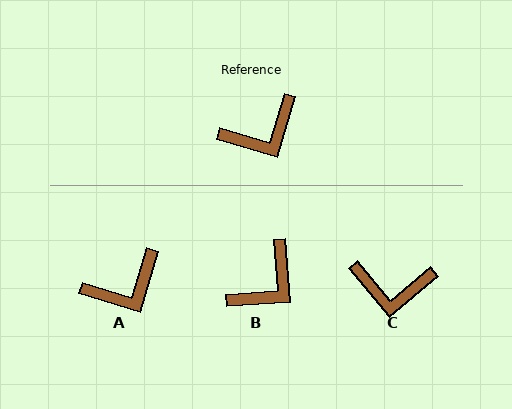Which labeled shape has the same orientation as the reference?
A.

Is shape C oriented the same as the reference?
No, it is off by about 33 degrees.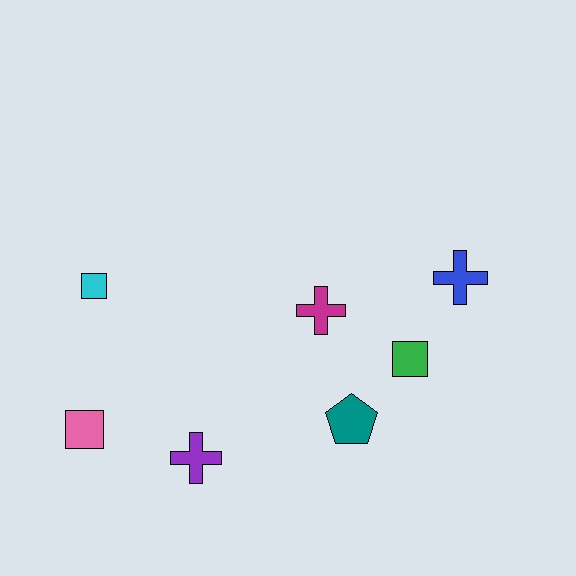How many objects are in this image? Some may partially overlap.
There are 7 objects.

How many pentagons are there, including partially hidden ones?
There is 1 pentagon.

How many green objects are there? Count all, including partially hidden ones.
There is 1 green object.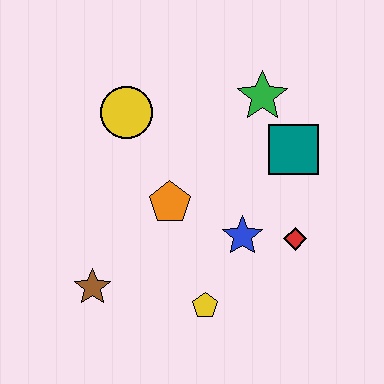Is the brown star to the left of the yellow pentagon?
Yes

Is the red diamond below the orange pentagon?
Yes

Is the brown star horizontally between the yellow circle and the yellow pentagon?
No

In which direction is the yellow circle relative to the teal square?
The yellow circle is to the left of the teal square.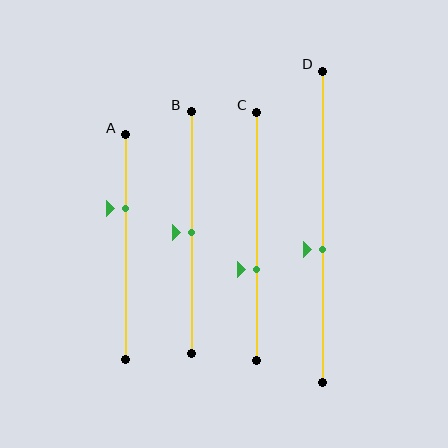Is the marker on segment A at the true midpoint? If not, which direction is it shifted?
No, the marker on segment A is shifted upward by about 17% of the segment length.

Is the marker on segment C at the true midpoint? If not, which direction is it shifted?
No, the marker on segment C is shifted downward by about 13% of the segment length.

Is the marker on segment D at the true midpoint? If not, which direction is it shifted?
No, the marker on segment D is shifted downward by about 7% of the segment length.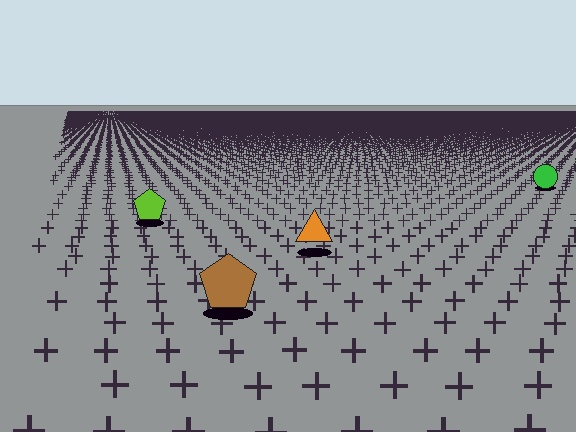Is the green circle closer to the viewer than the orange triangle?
No. The orange triangle is closer — you can tell from the texture gradient: the ground texture is coarser near it.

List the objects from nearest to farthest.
From nearest to farthest: the brown pentagon, the orange triangle, the lime pentagon, the green circle.